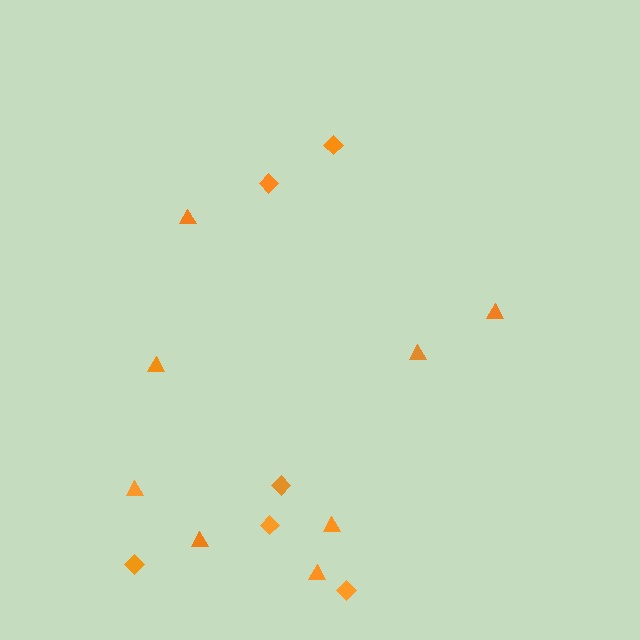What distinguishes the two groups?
There are 2 groups: one group of diamonds (6) and one group of triangles (8).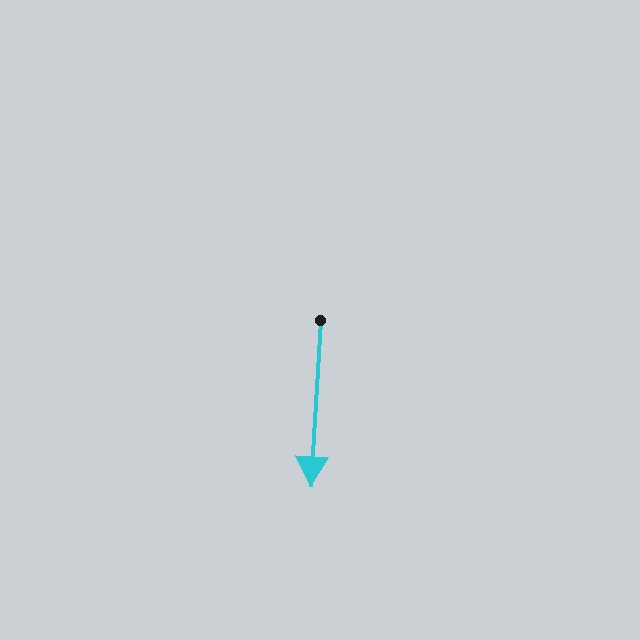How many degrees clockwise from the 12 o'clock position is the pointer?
Approximately 183 degrees.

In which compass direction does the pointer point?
South.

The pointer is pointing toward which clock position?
Roughly 6 o'clock.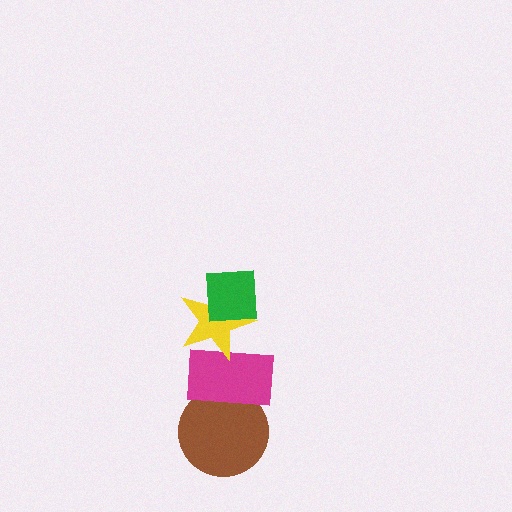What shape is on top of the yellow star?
The green square is on top of the yellow star.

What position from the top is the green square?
The green square is 1st from the top.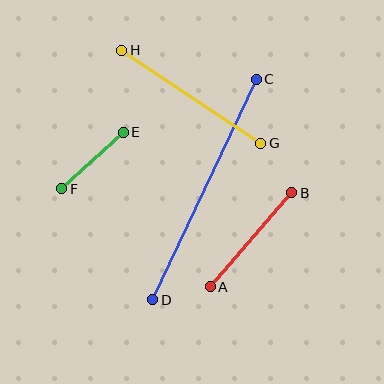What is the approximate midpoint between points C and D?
The midpoint is at approximately (204, 189) pixels.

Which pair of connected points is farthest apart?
Points C and D are farthest apart.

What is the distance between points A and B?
The distance is approximately 124 pixels.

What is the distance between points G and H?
The distance is approximately 167 pixels.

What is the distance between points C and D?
The distance is approximately 243 pixels.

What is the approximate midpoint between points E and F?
The midpoint is at approximately (93, 160) pixels.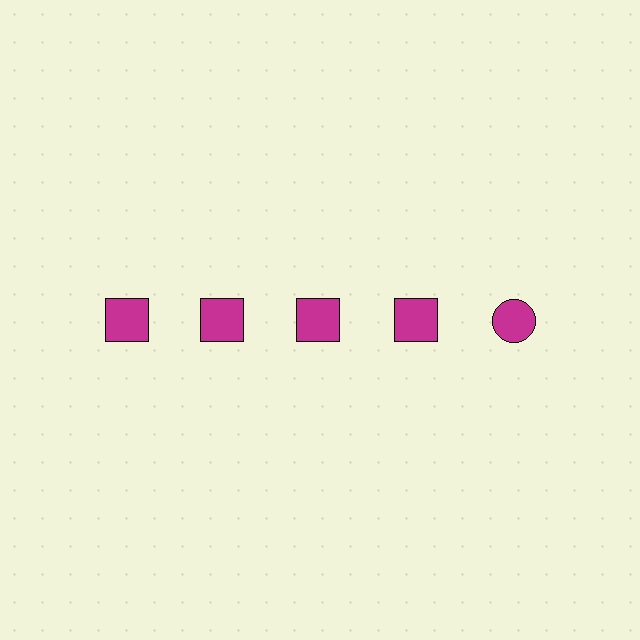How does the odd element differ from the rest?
It has a different shape: circle instead of square.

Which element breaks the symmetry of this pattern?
The magenta circle in the top row, rightmost column breaks the symmetry. All other shapes are magenta squares.